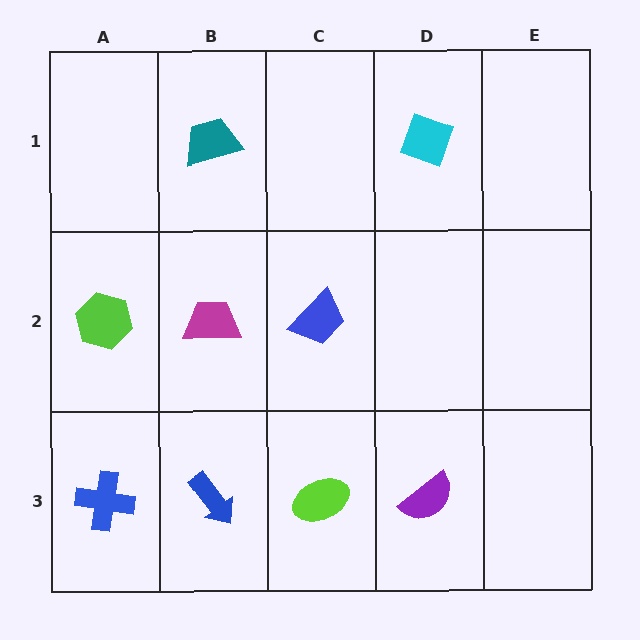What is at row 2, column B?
A magenta trapezoid.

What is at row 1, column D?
A cyan diamond.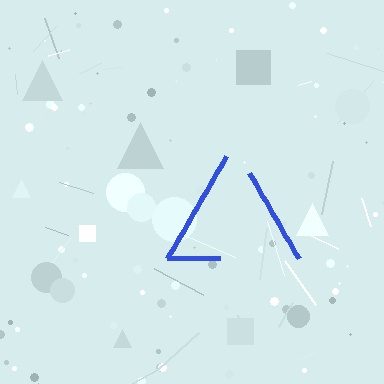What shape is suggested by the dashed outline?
The dashed outline suggests a triangle.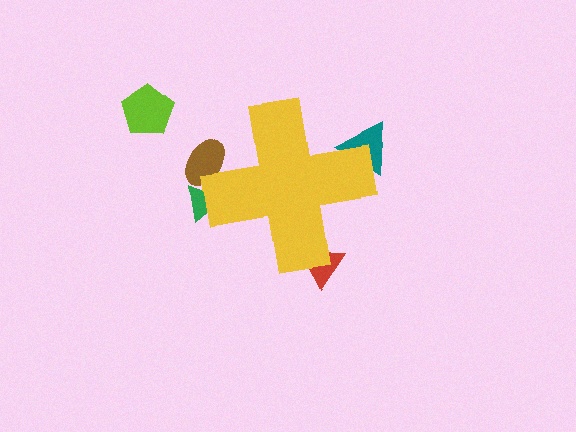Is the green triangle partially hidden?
Yes, the green triangle is partially hidden behind the yellow cross.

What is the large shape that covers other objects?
A yellow cross.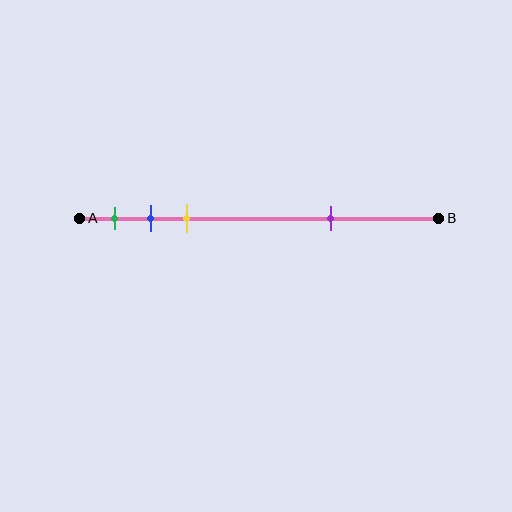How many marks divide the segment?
There are 4 marks dividing the segment.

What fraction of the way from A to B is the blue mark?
The blue mark is approximately 20% (0.2) of the way from A to B.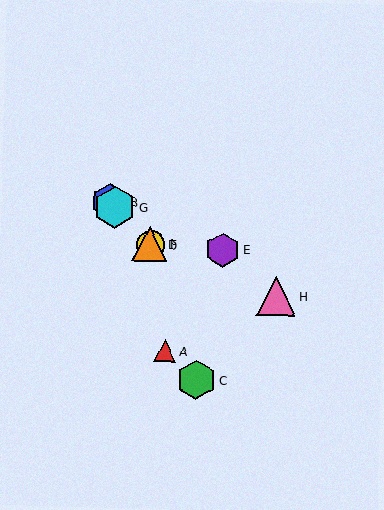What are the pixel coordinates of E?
Object E is at (223, 250).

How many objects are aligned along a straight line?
4 objects (B, D, F, G) are aligned along a straight line.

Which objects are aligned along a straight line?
Objects B, D, F, G are aligned along a straight line.